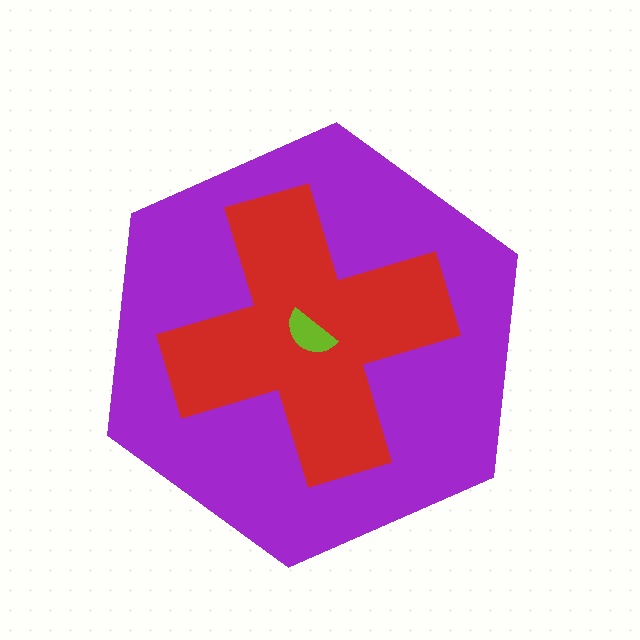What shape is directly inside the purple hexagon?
The red cross.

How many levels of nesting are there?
3.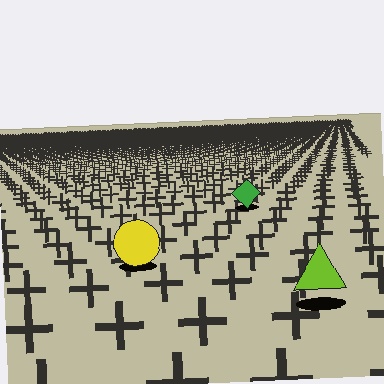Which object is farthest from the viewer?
The green diamond is farthest from the viewer. It appears smaller and the ground texture around it is denser.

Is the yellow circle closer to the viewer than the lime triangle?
No. The lime triangle is closer — you can tell from the texture gradient: the ground texture is coarser near it.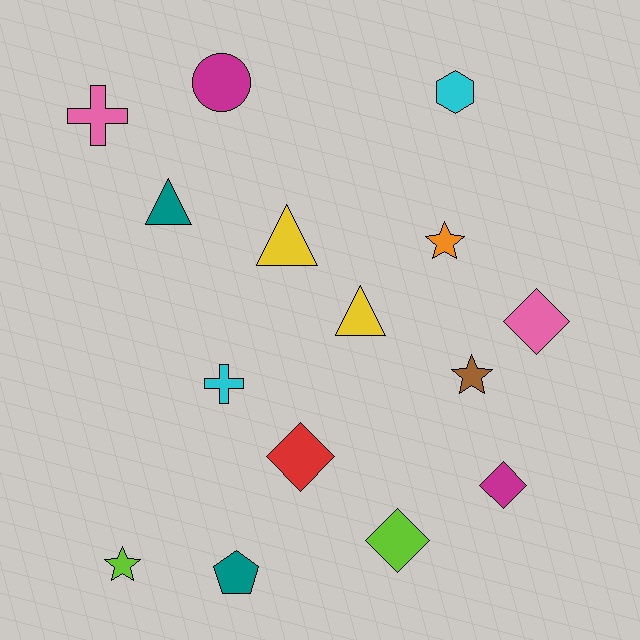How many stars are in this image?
There are 3 stars.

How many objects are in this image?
There are 15 objects.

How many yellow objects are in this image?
There are 2 yellow objects.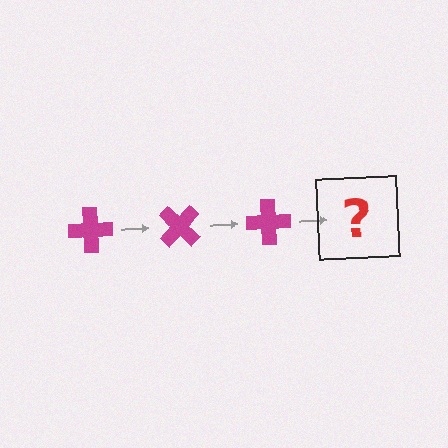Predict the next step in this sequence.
The next step is a magenta cross rotated 135 degrees.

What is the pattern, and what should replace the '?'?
The pattern is that the cross rotates 45 degrees each step. The '?' should be a magenta cross rotated 135 degrees.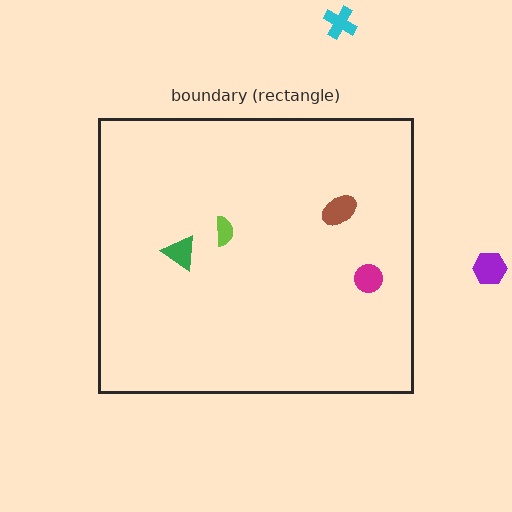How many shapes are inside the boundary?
4 inside, 2 outside.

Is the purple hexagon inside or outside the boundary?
Outside.